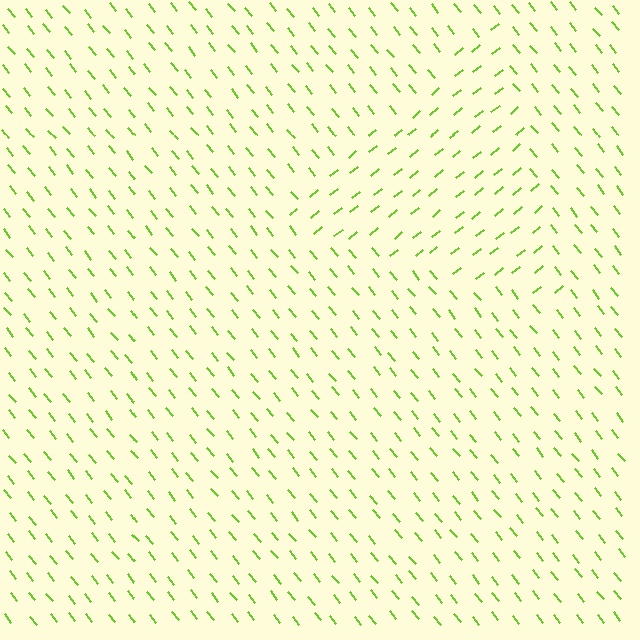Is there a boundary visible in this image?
Yes, there is a texture boundary formed by a change in line orientation.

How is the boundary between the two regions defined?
The boundary is defined purely by a change in line orientation (approximately 90 degrees difference). All lines are the same color and thickness.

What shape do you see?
I see a triangle.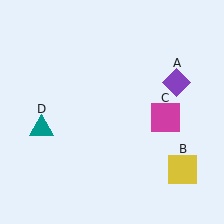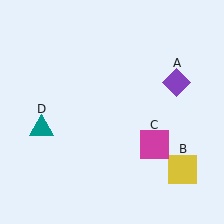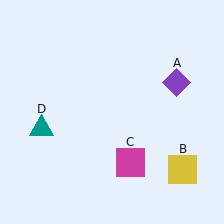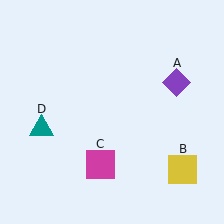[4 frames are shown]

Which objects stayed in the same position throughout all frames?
Purple diamond (object A) and yellow square (object B) and teal triangle (object D) remained stationary.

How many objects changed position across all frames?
1 object changed position: magenta square (object C).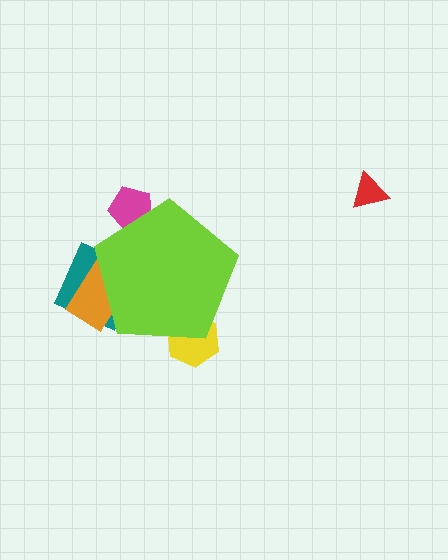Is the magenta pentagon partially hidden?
Yes, the magenta pentagon is partially hidden behind the lime pentagon.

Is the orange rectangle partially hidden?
Yes, the orange rectangle is partially hidden behind the lime pentagon.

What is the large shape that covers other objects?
A lime pentagon.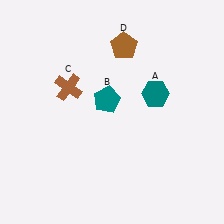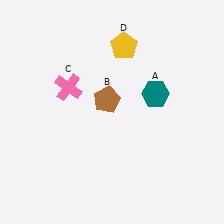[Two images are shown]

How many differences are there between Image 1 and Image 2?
There are 3 differences between the two images.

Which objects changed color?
B changed from teal to brown. C changed from brown to pink. D changed from brown to yellow.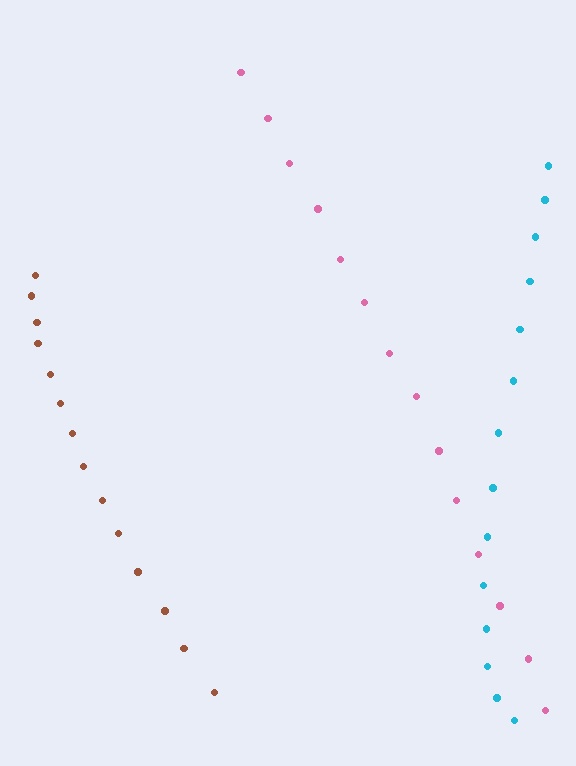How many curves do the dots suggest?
There are 3 distinct paths.